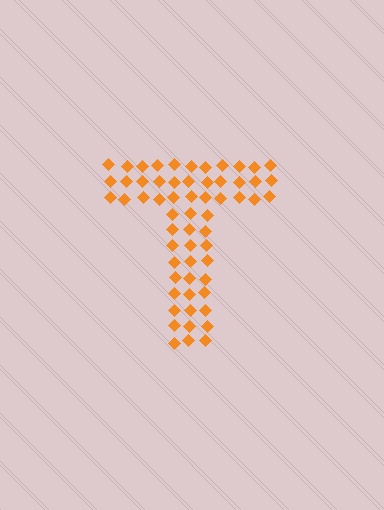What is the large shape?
The large shape is the letter T.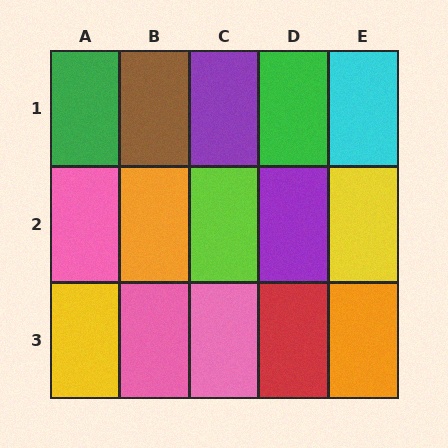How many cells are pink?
3 cells are pink.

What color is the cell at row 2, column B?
Orange.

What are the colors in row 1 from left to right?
Green, brown, purple, green, cyan.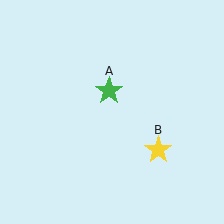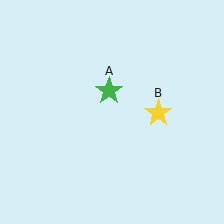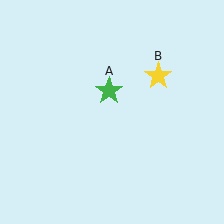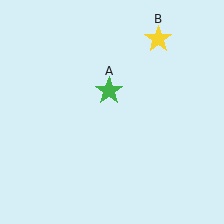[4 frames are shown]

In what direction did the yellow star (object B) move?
The yellow star (object B) moved up.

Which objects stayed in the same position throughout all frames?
Green star (object A) remained stationary.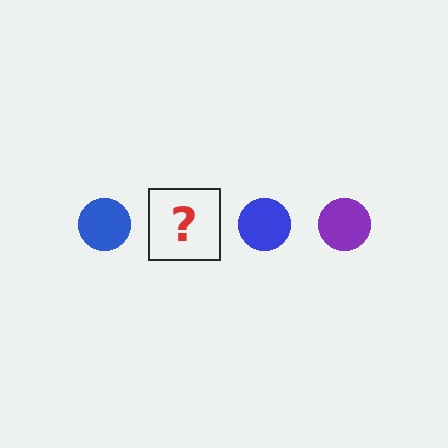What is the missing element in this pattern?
The missing element is a purple circle.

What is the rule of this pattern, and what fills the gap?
The rule is that the pattern cycles through blue, purple circles. The gap should be filled with a purple circle.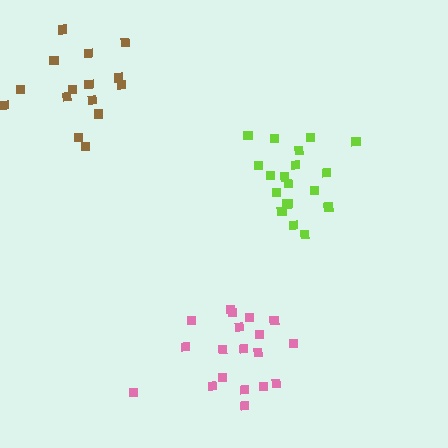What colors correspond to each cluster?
The clusters are colored: brown, lime, pink.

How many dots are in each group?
Group 1: 15 dots, Group 2: 19 dots, Group 3: 19 dots (53 total).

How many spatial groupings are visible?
There are 3 spatial groupings.